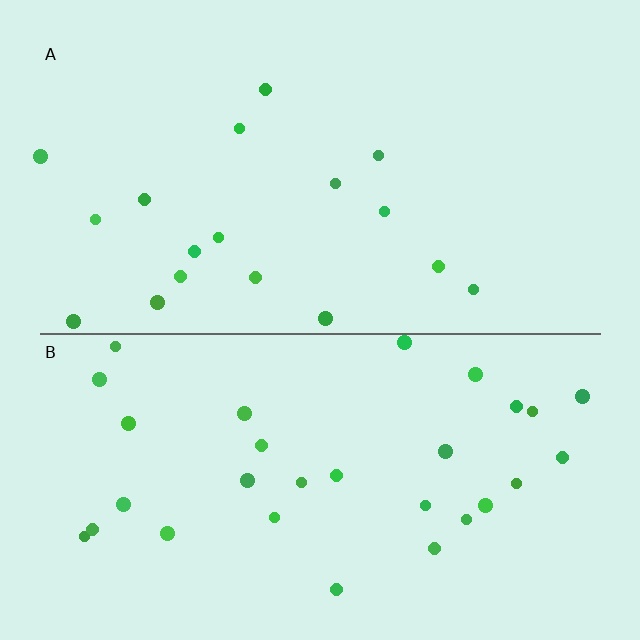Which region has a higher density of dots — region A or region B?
B (the bottom).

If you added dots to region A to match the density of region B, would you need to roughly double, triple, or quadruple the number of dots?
Approximately double.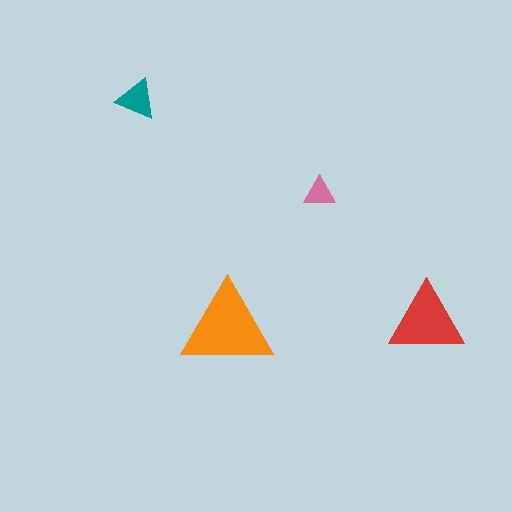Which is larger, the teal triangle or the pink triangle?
The teal one.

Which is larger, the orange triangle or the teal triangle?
The orange one.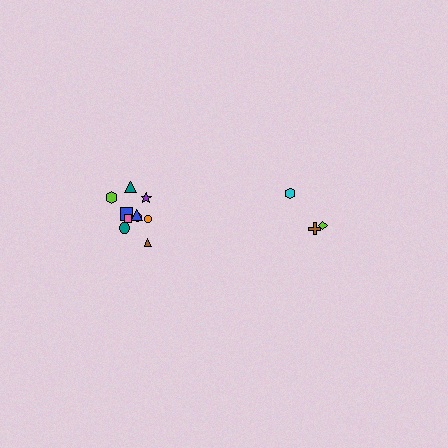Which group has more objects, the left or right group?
The left group.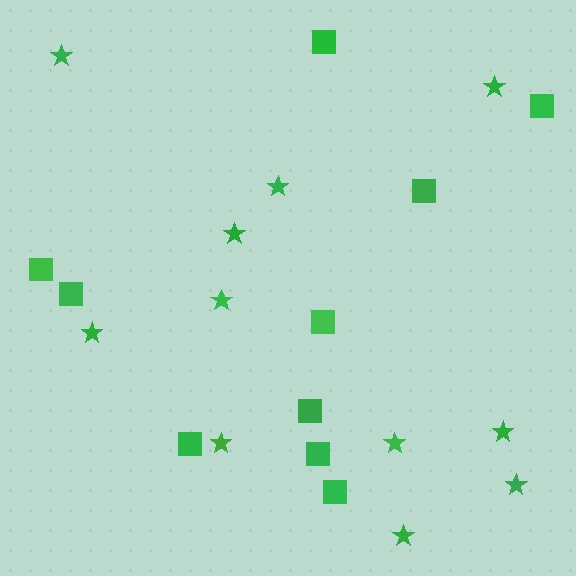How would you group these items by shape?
There are 2 groups: one group of squares (10) and one group of stars (11).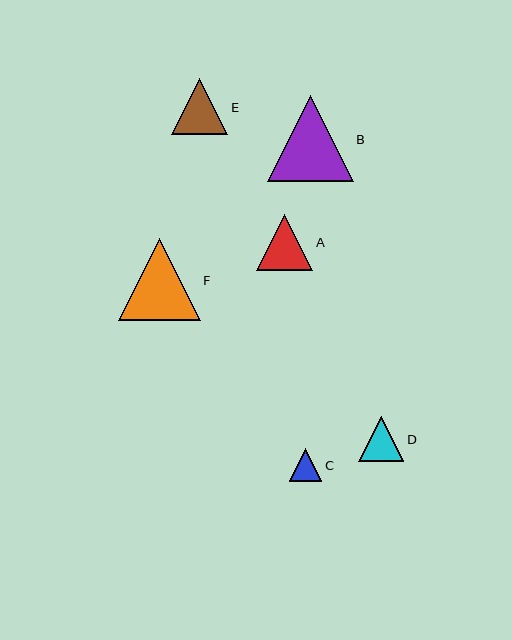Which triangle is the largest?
Triangle B is the largest with a size of approximately 86 pixels.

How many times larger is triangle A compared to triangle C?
Triangle A is approximately 1.7 times the size of triangle C.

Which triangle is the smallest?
Triangle C is the smallest with a size of approximately 32 pixels.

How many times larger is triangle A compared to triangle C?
Triangle A is approximately 1.7 times the size of triangle C.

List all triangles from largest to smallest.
From largest to smallest: B, F, A, E, D, C.